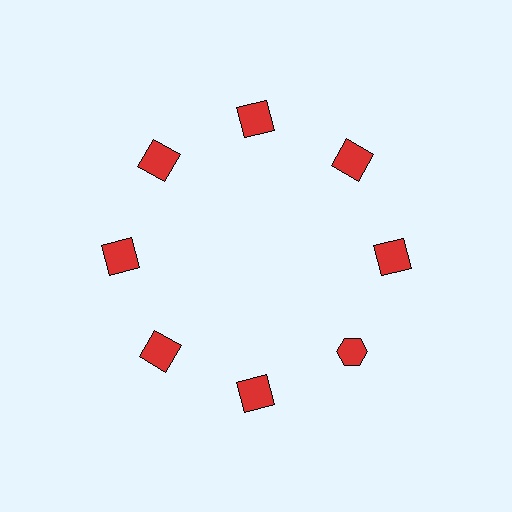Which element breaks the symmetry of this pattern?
The red hexagon at roughly the 4 o'clock position breaks the symmetry. All other shapes are red squares.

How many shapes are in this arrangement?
There are 8 shapes arranged in a ring pattern.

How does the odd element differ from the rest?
It has a different shape: hexagon instead of square.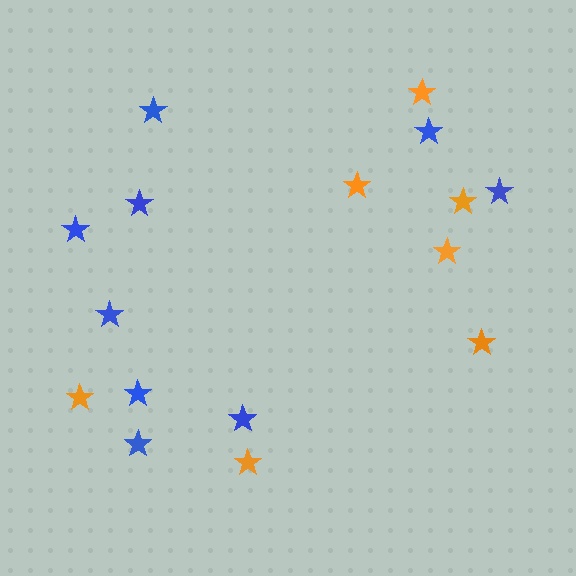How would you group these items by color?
There are 2 groups: one group of blue stars (9) and one group of orange stars (7).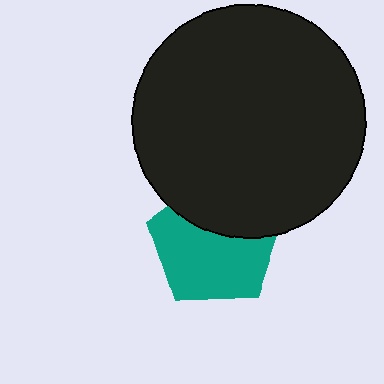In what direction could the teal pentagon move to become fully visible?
The teal pentagon could move down. That would shift it out from behind the black circle entirely.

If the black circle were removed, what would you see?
You would see the complete teal pentagon.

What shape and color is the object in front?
The object in front is a black circle.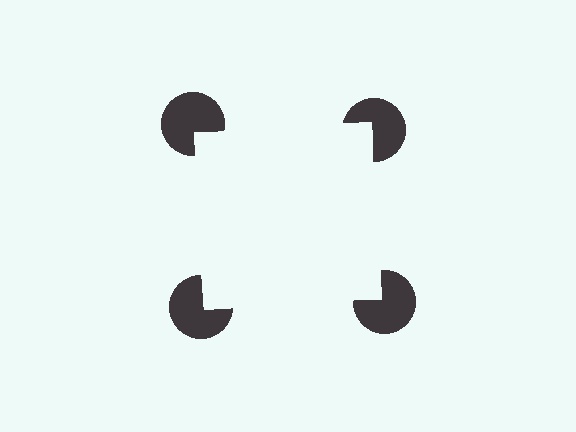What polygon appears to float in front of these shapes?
An illusory square — its edges are inferred from the aligned wedge cuts in the pac-man discs, not physically drawn.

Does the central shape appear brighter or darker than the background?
It typically appears slightly brighter than the background, even though no actual brightness change is drawn.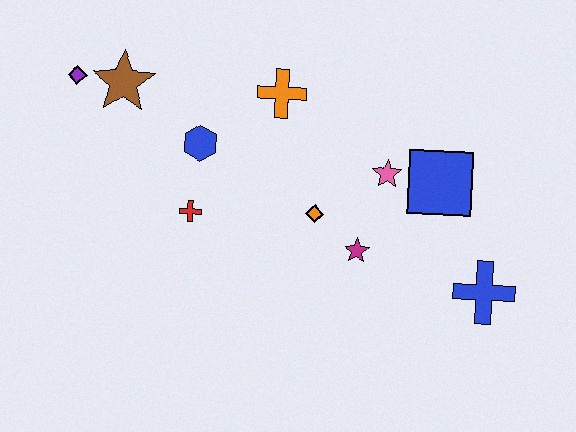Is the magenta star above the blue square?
No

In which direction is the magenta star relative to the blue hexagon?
The magenta star is to the right of the blue hexagon.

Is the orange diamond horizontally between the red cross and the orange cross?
No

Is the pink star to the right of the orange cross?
Yes